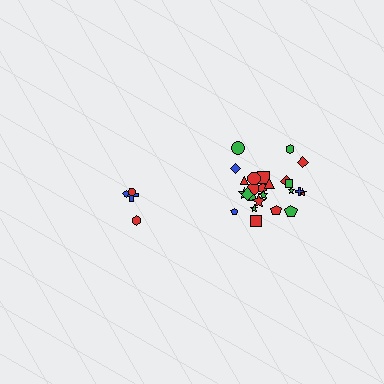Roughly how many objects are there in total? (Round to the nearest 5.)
Roughly 30 objects in total.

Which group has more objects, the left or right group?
The right group.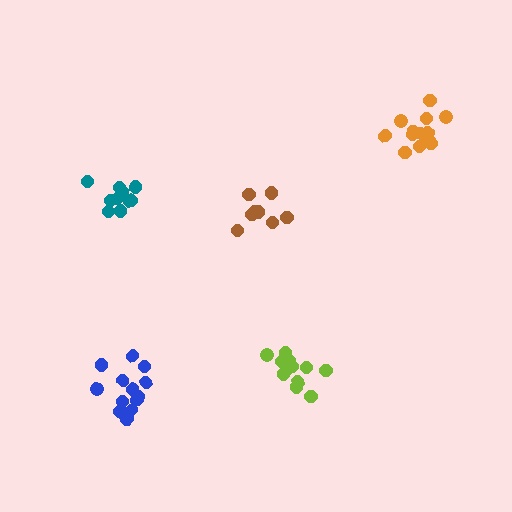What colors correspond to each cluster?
The clusters are colored: lime, teal, brown, orange, blue.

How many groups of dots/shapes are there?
There are 5 groups.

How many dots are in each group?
Group 1: 12 dots, Group 2: 10 dots, Group 3: 9 dots, Group 4: 14 dots, Group 5: 14 dots (59 total).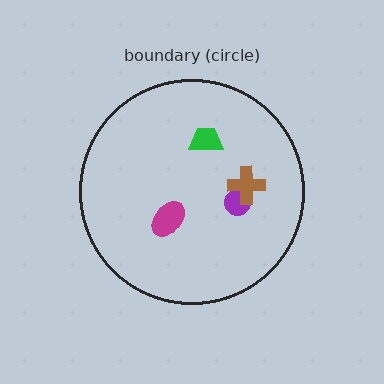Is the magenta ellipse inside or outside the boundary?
Inside.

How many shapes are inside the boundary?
4 inside, 0 outside.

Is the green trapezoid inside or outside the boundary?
Inside.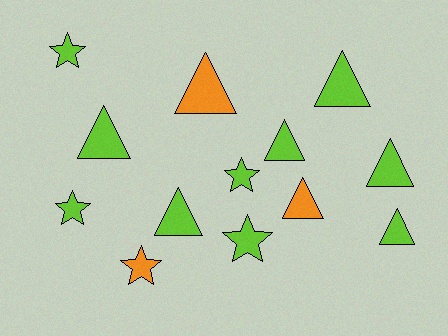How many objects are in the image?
There are 13 objects.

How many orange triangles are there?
There are 2 orange triangles.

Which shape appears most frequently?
Triangle, with 8 objects.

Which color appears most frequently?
Lime, with 10 objects.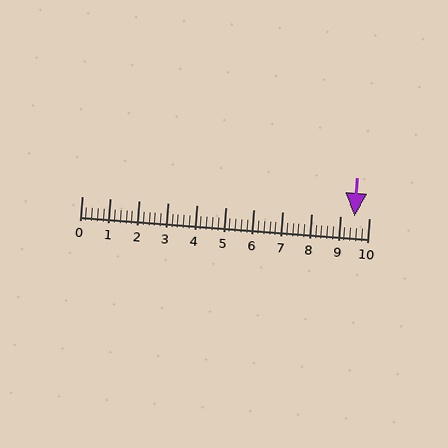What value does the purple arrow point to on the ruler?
The purple arrow points to approximately 9.5.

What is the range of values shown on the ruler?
The ruler shows values from 0 to 10.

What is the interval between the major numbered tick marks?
The major tick marks are spaced 1 units apart.